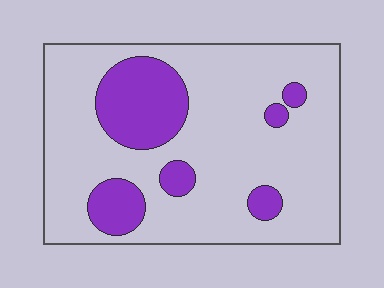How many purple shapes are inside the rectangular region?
6.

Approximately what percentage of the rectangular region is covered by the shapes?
Approximately 20%.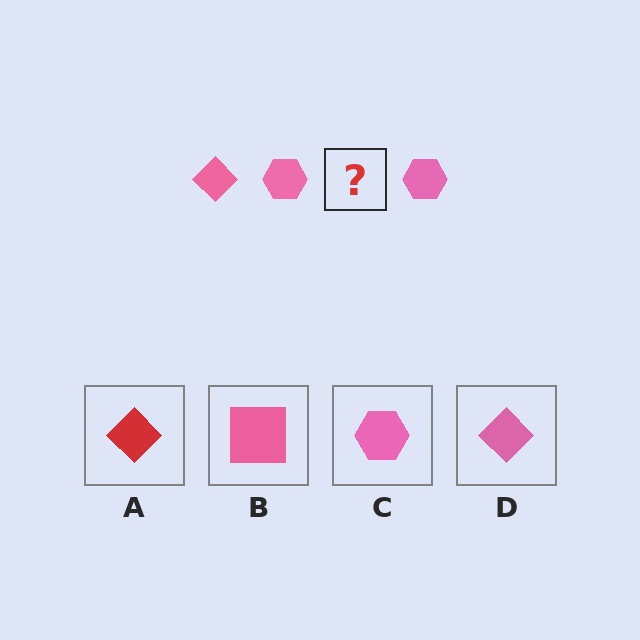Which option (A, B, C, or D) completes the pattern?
D.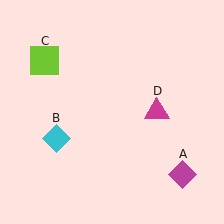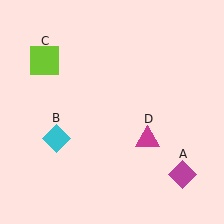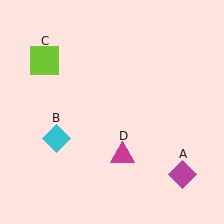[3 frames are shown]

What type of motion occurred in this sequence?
The magenta triangle (object D) rotated clockwise around the center of the scene.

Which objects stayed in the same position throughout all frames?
Magenta diamond (object A) and cyan diamond (object B) and lime square (object C) remained stationary.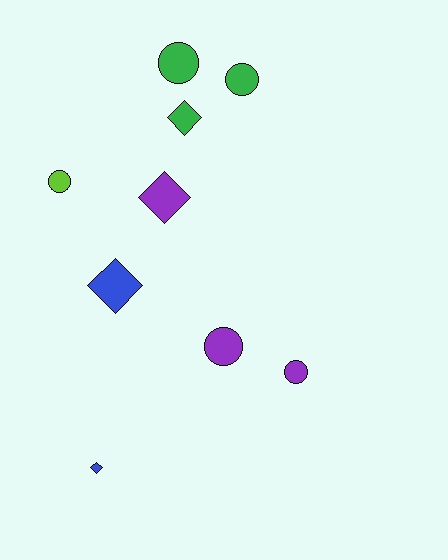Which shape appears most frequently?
Circle, with 5 objects.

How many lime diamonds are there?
There are no lime diamonds.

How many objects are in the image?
There are 9 objects.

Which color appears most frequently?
Green, with 3 objects.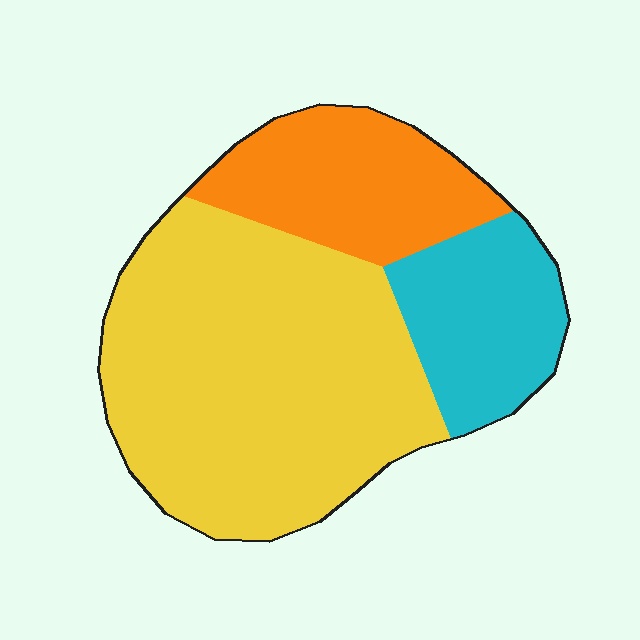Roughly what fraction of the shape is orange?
Orange takes up between a sixth and a third of the shape.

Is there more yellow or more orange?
Yellow.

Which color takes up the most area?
Yellow, at roughly 60%.